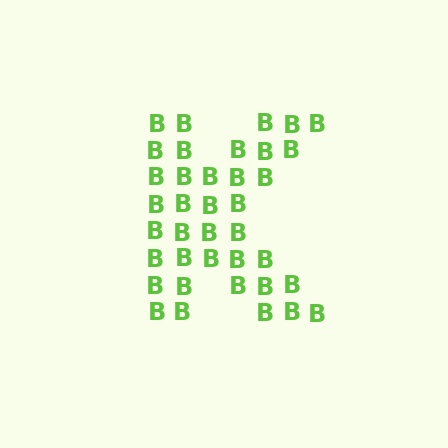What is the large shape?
The large shape is the letter K.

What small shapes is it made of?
It is made of small letter B's.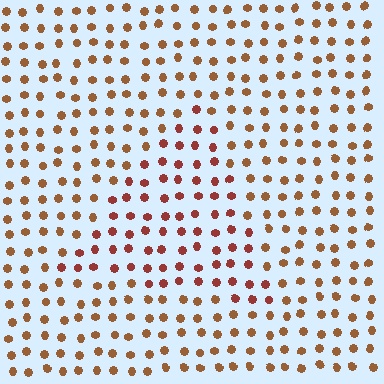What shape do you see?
I see a triangle.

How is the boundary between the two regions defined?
The boundary is defined purely by a slight shift in hue (about 25 degrees). Spacing, size, and orientation are identical on both sides.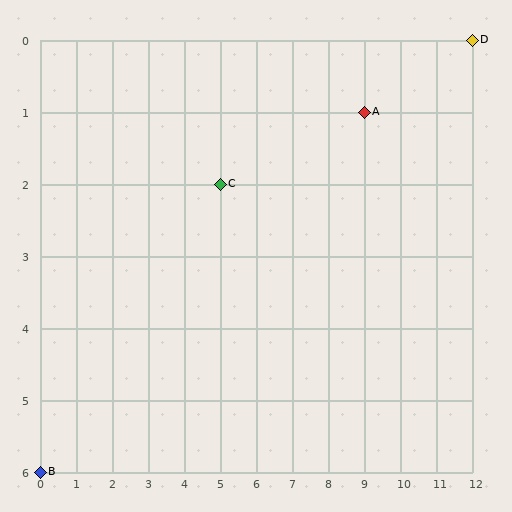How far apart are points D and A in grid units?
Points D and A are 3 columns and 1 row apart (about 3.2 grid units diagonally).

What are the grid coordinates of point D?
Point D is at grid coordinates (12, 0).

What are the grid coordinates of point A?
Point A is at grid coordinates (9, 1).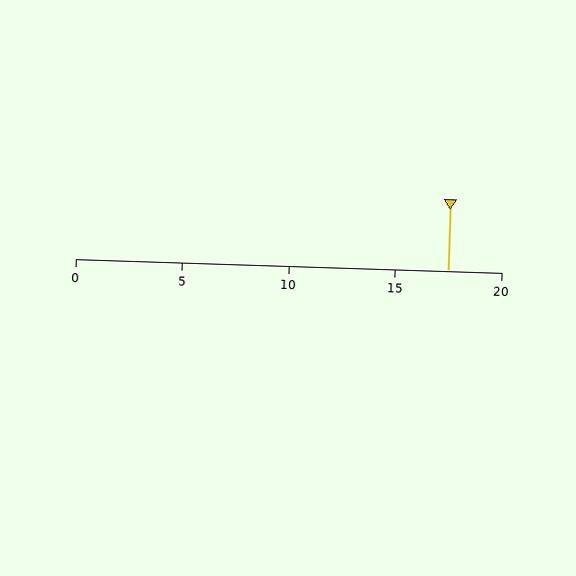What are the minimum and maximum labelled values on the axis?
The axis runs from 0 to 20.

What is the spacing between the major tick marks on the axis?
The major ticks are spaced 5 apart.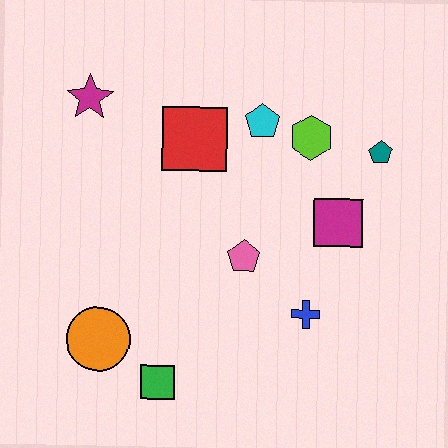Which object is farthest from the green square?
The teal pentagon is farthest from the green square.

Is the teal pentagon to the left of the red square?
No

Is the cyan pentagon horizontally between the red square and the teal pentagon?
Yes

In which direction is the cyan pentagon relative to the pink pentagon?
The cyan pentagon is above the pink pentagon.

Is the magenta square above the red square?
No